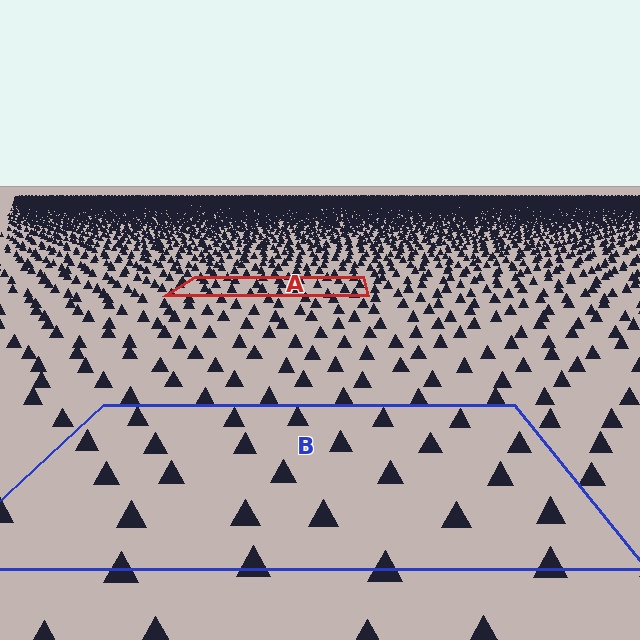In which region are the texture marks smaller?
The texture marks are smaller in region A, because it is farther away.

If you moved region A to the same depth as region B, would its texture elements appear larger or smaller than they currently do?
They would appear larger. At a closer depth, the same texture elements are projected at a bigger on-screen size.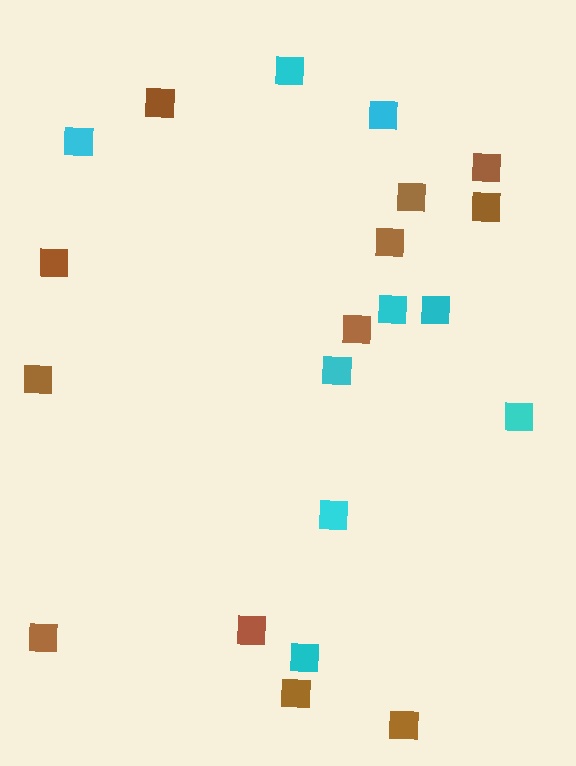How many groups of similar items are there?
There are 2 groups: one group of brown squares (12) and one group of cyan squares (9).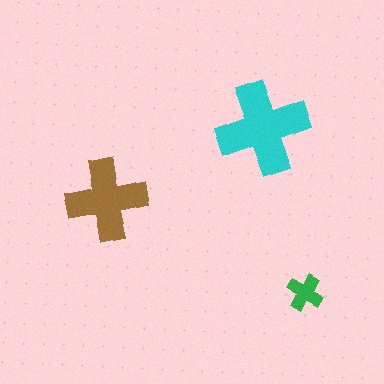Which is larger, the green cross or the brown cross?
The brown one.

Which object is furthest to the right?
The green cross is rightmost.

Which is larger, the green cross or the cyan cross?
The cyan one.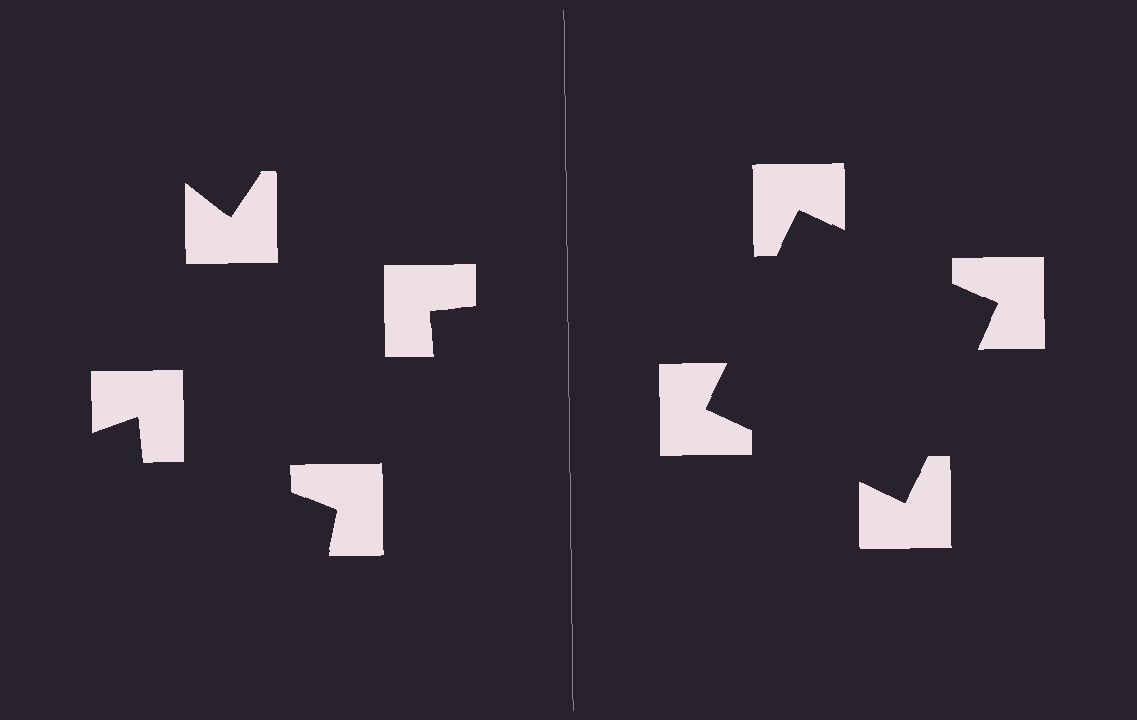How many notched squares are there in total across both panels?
8 — 4 on each side.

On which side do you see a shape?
An illusory square appears on the right side. On the left side the wedge cuts are rotated, so no coherent shape forms.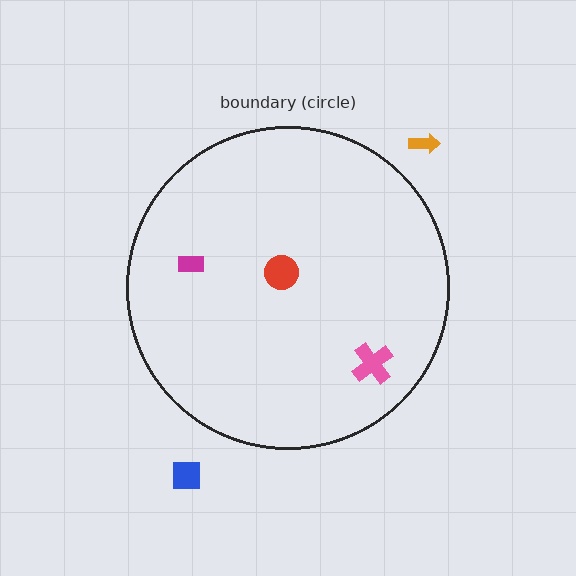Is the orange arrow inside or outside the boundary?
Outside.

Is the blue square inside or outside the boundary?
Outside.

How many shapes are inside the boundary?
3 inside, 2 outside.